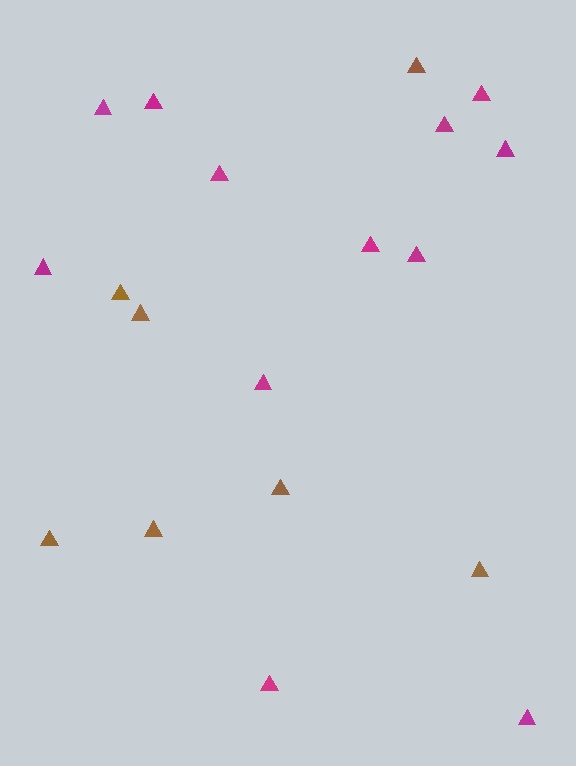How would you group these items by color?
There are 2 groups: one group of magenta triangles (12) and one group of brown triangles (7).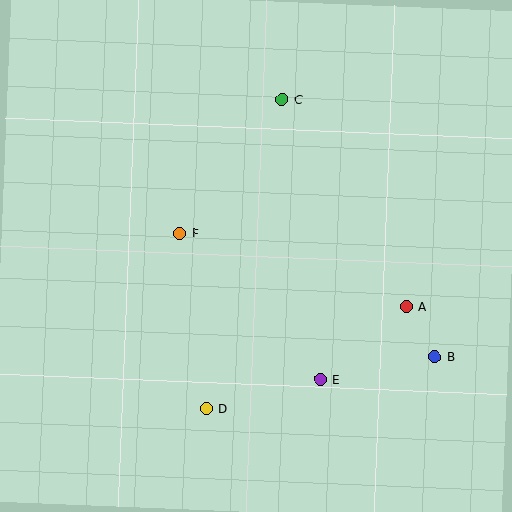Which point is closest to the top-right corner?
Point C is closest to the top-right corner.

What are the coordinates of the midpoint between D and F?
The midpoint between D and F is at (193, 321).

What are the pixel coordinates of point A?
Point A is at (406, 306).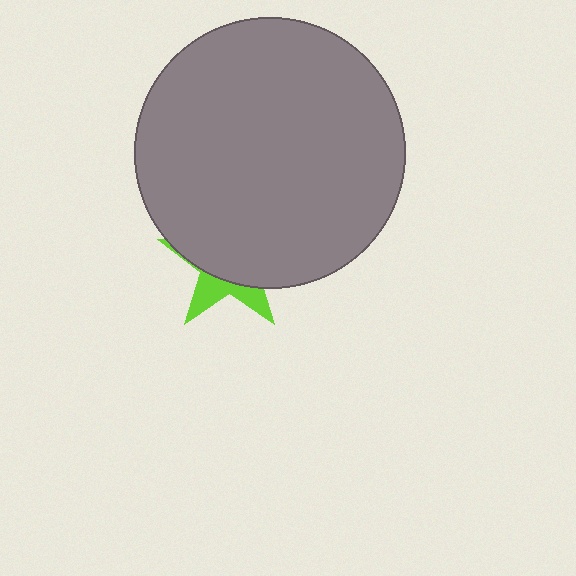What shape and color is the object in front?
The object in front is a gray circle.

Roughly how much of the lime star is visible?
A small part of it is visible (roughly 30%).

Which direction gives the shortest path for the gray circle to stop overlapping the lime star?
Moving up gives the shortest separation.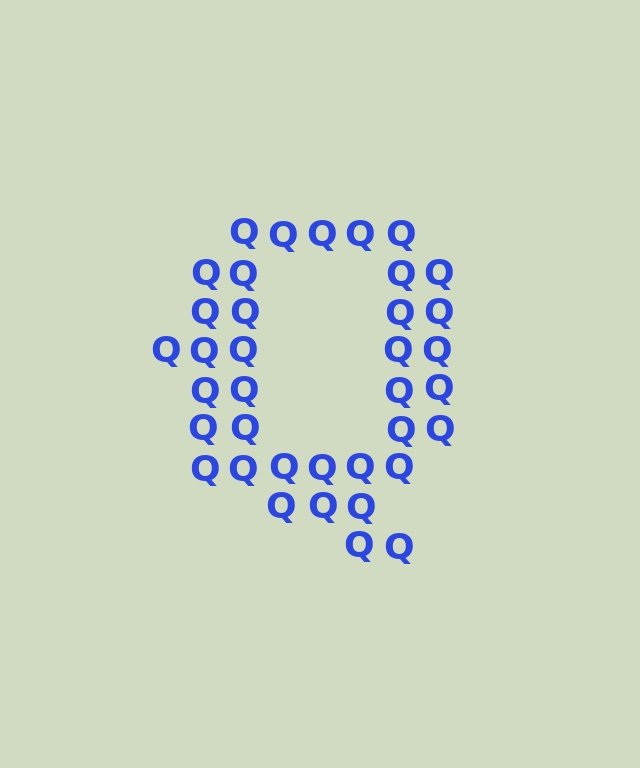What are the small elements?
The small elements are letter Q's.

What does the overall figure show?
The overall figure shows the letter Q.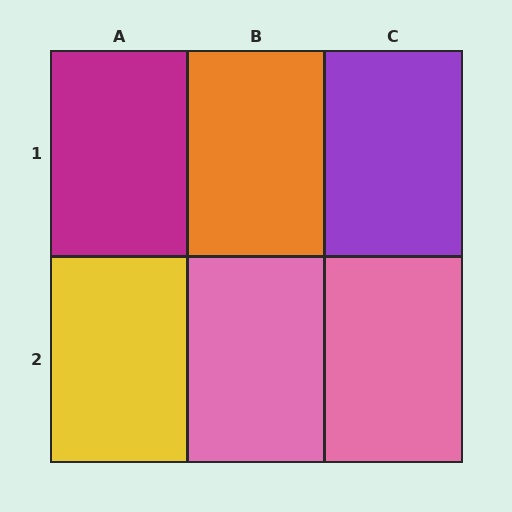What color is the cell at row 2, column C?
Pink.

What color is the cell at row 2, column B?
Pink.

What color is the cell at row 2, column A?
Yellow.